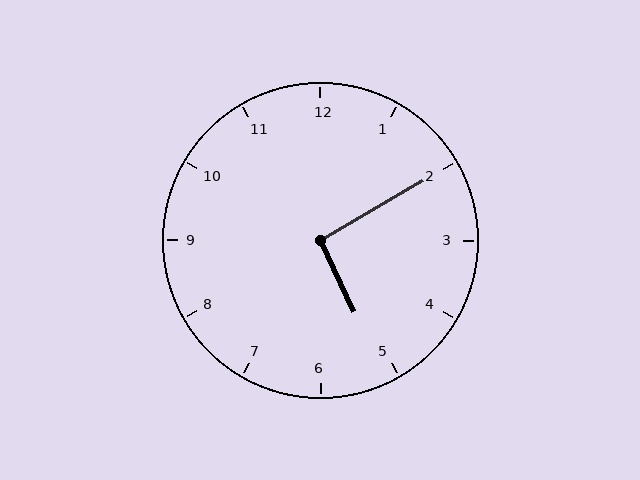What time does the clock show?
5:10.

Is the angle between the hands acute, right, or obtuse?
It is right.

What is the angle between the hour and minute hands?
Approximately 95 degrees.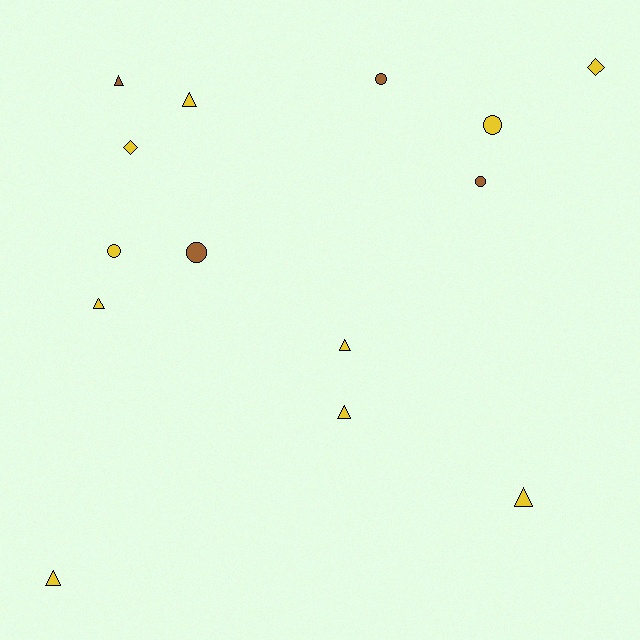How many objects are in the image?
There are 14 objects.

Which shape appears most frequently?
Triangle, with 7 objects.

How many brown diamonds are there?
There are no brown diamonds.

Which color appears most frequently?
Yellow, with 10 objects.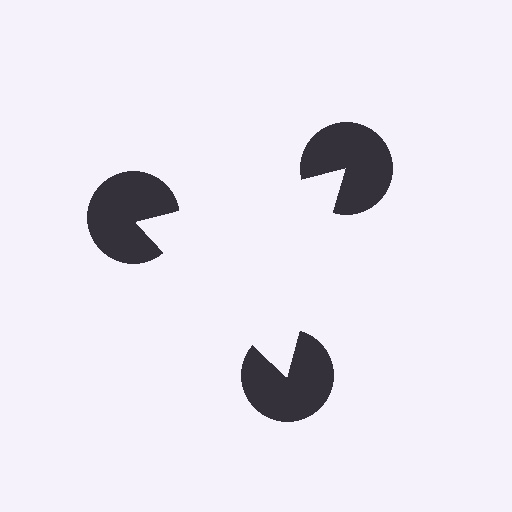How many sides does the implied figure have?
3 sides.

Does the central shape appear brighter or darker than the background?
It typically appears slightly brighter than the background, even though no actual brightness change is drawn.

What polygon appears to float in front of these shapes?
An illusory triangle — its edges are inferred from the aligned wedge cuts in the pac-man discs, not physically drawn.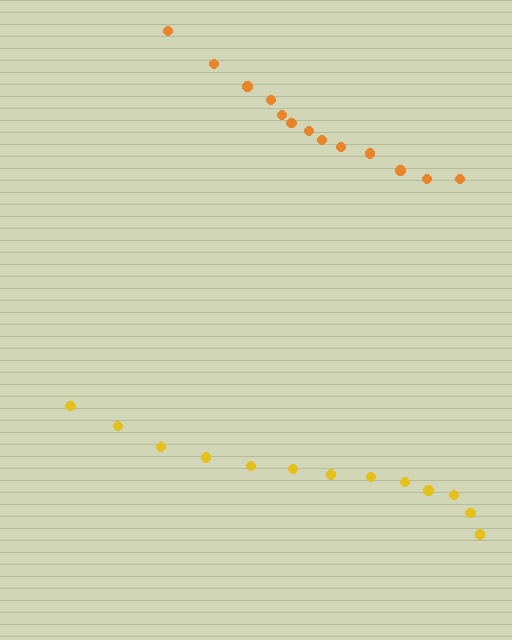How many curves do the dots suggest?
There are 2 distinct paths.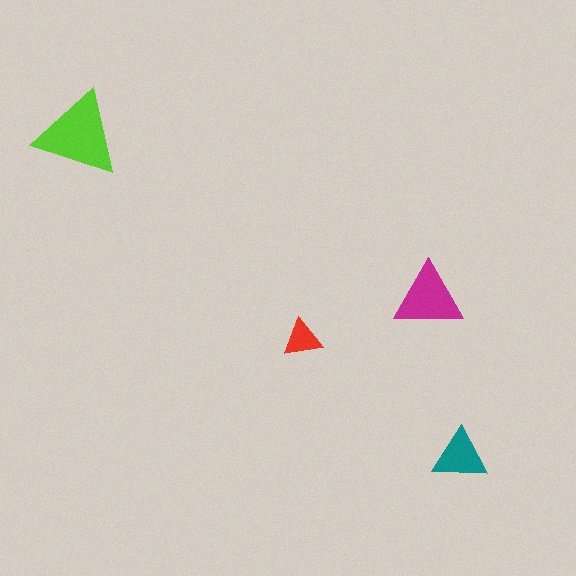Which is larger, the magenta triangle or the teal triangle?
The magenta one.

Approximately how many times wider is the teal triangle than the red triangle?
About 1.5 times wider.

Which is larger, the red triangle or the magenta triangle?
The magenta one.